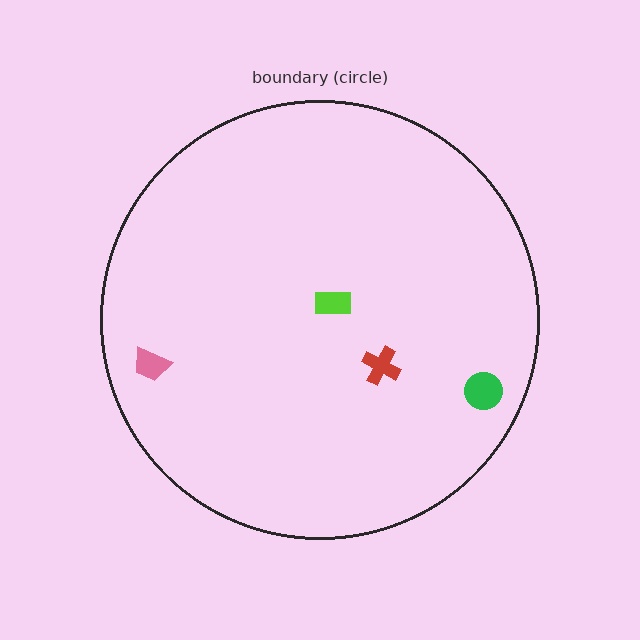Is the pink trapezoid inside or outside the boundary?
Inside.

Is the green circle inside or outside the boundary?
Inside.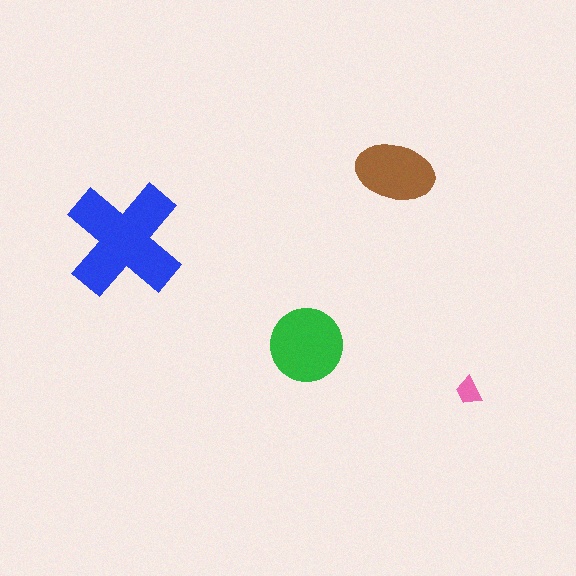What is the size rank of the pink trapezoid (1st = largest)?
4th.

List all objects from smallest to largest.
The pink trapezoid, the brown ellipse, the green circle, the blue cross.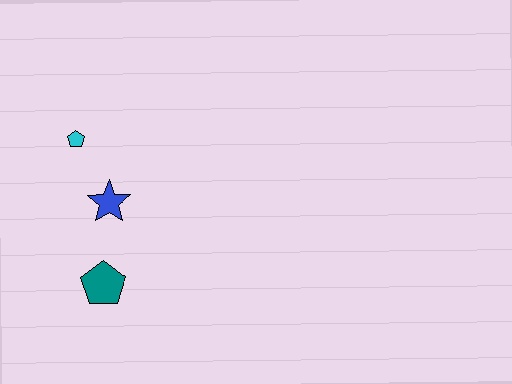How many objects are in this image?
There are 3 objects.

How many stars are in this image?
There is 1 star.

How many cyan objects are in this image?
There is 1 cyan object.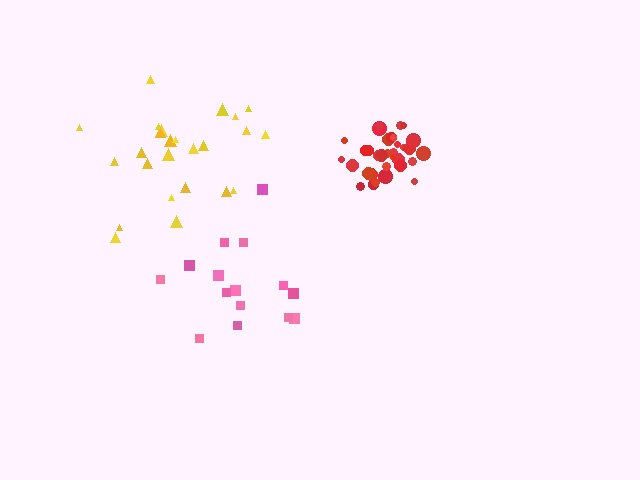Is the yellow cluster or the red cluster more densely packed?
Red.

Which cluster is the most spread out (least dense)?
Pink.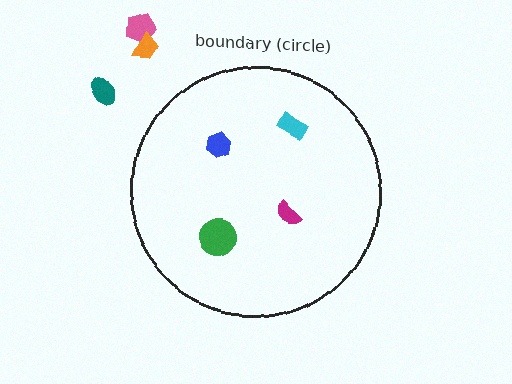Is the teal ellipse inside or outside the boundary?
Outside.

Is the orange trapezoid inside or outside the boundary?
Outside.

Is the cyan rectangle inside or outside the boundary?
Inside.